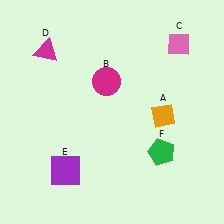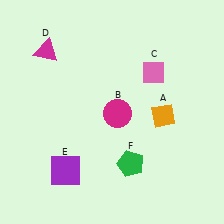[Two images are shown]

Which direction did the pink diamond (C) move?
The pink diamond (C) moved down.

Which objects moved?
The objects that moved are: the magenta circle (B), the pink diamond (C), the green pentagon (F).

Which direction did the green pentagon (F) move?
The green pentagon (F) moved left.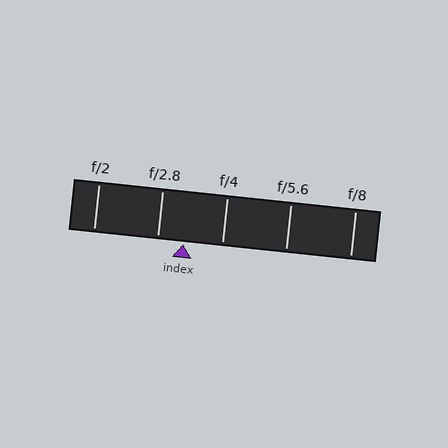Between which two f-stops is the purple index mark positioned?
The index mark is between f/2.8 and f/4.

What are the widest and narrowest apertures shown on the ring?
The widest aperture shown is f/2 and the narrowest is f/8.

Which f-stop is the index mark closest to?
The index mark is closest to f/2.8.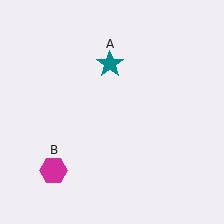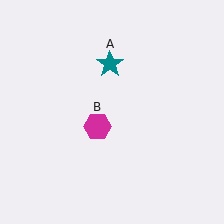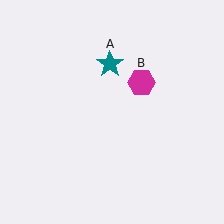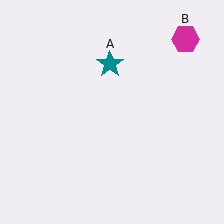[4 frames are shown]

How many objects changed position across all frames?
1 object changed position: magenta hexagon (object B).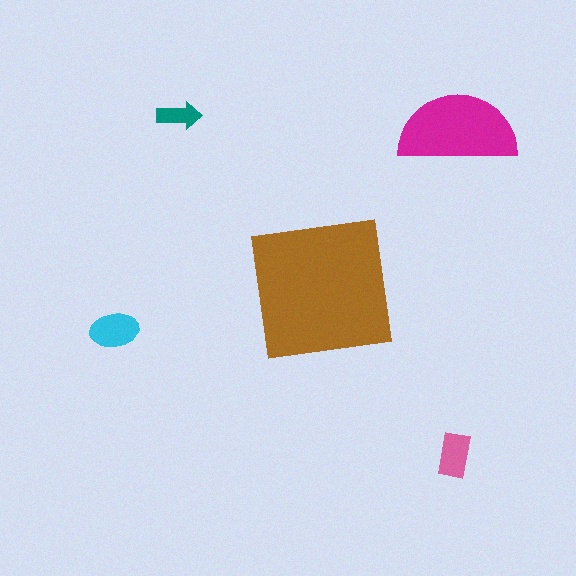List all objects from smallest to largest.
The teal arrow, the pink rectangle, the cyan ellipse, the magenta semicircle, the brown square.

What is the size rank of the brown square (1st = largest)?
1st.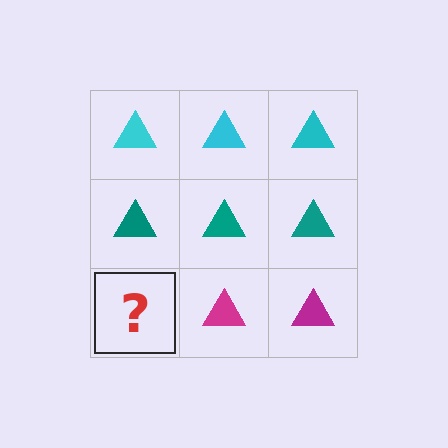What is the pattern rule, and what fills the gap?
The rule is that each row has a consistent color. The gap should be filled with a magenta triangle.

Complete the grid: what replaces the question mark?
The question mark should be replaced with a magenta triangle.